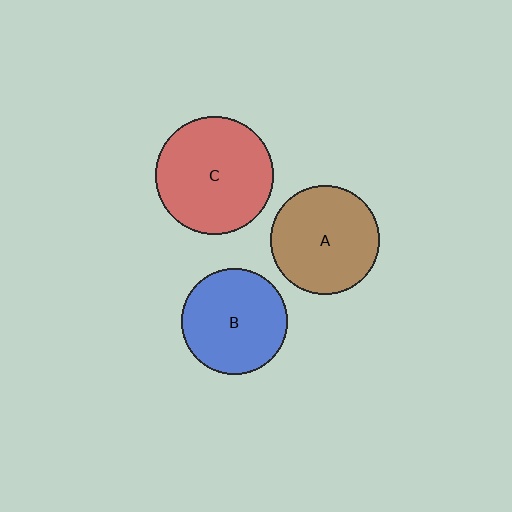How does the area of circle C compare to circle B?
Approximately 1.2 times.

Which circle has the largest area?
Circle C (red).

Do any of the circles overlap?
No, none of the circles overlap.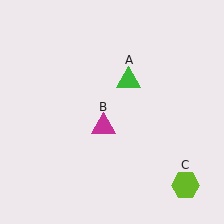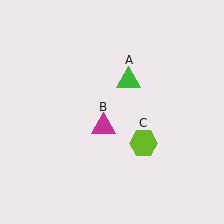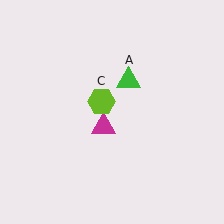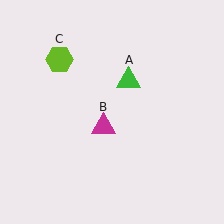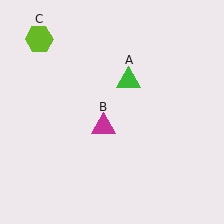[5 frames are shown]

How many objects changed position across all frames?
1 object changed position: lime hexagon (object C).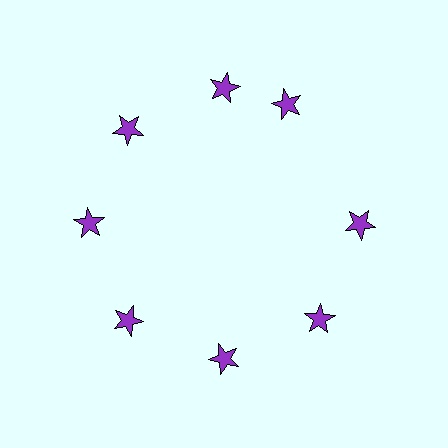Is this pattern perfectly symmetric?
No. The 8 purple stars are arranged in a ring, but one element near the 2 o'clock position is rotated out of alignment along the ring, breaking the 8-fold rotational symmetry.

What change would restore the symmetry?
The symmetry would be restored by rotating it back into even spacing with its neighbors so that all 8 stars sit at equal angles and equal distance from the center.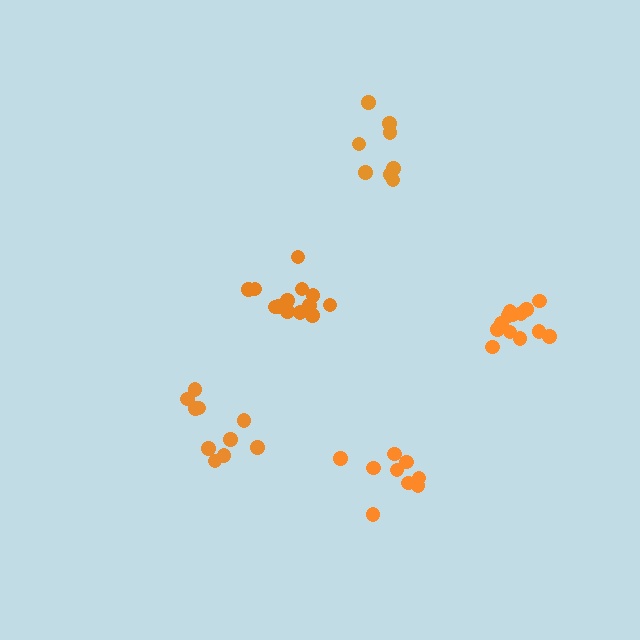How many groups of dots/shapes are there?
There are 5 groups.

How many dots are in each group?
Group 1: 8 dots, Group 2: 10 dots, Group 3: 13 dots, Group 4: 13 dots, Group 5: 9 dots (53 total).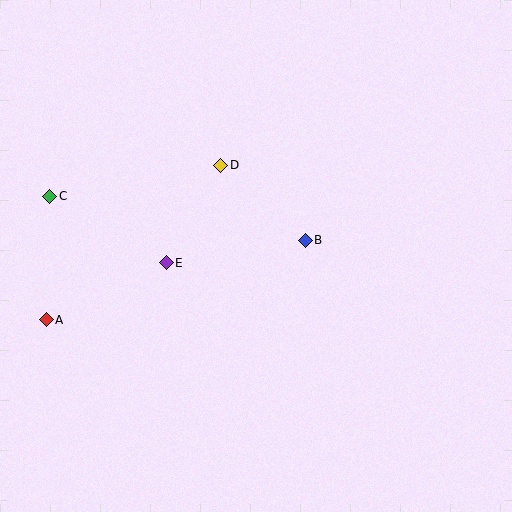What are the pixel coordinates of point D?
Point D is at (221, 165).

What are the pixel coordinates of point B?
Point B is at (305, 240).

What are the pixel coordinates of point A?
Point A is at (46, 320).